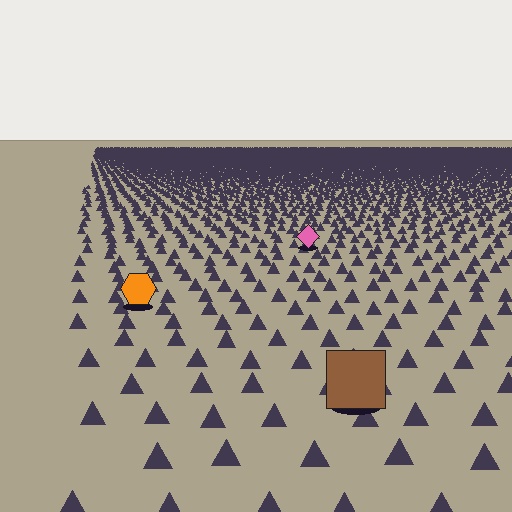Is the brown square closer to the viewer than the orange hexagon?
Yes. The brown square is closer — you can tell from the texture gradient: the ground texture is coarser near it.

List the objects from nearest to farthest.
From nearest to farthest: the brown square, the orange hexagon, the pink diamond.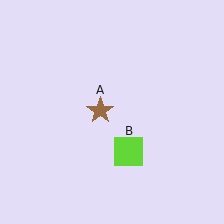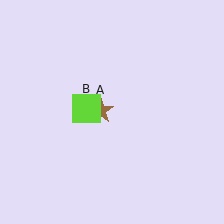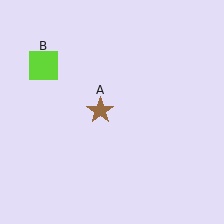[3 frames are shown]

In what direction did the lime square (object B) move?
The lime square (object B) moved up and to the left.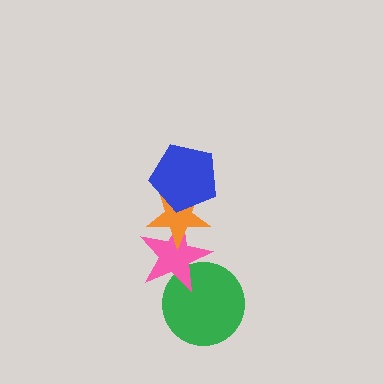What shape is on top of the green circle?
The pink star is on top of the green circle.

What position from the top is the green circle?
The green circle is 4th from the top.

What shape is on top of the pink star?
The orange star is on top of the pink star.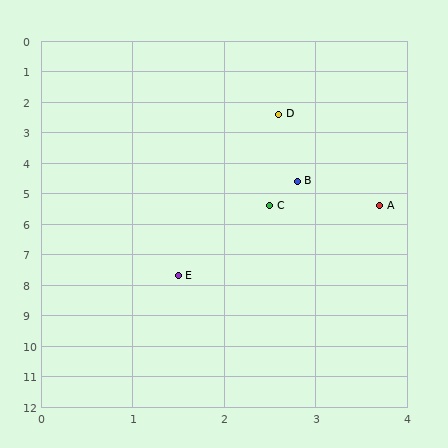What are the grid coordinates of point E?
Point E is at approximately (1.5, 7.7).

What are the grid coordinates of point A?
Point A is at approximately (3.7, 5.4).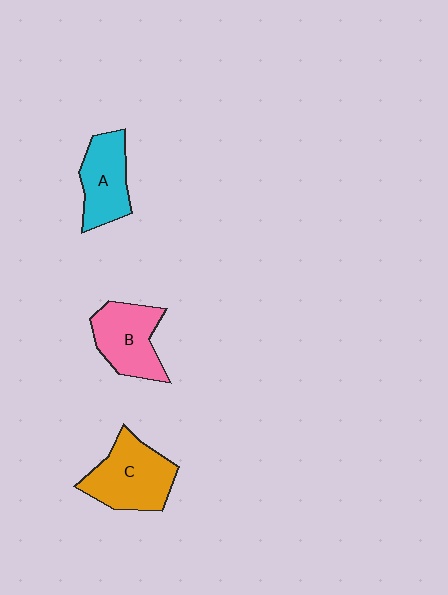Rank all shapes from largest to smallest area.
From largest to smallest: C (orange), B (pink), A (cyan).